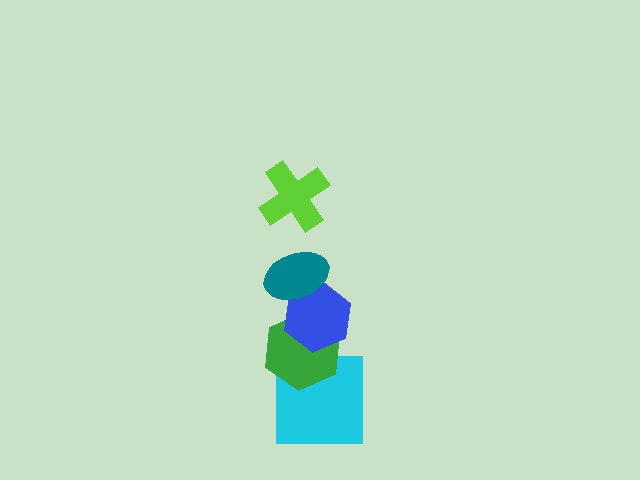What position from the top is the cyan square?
The cyan square is 5th from the top.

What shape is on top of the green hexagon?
The blue hexagon is on top of the green hexagon.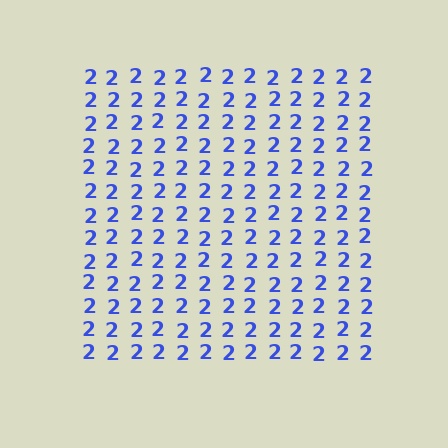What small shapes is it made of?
It is made of small digit 2's.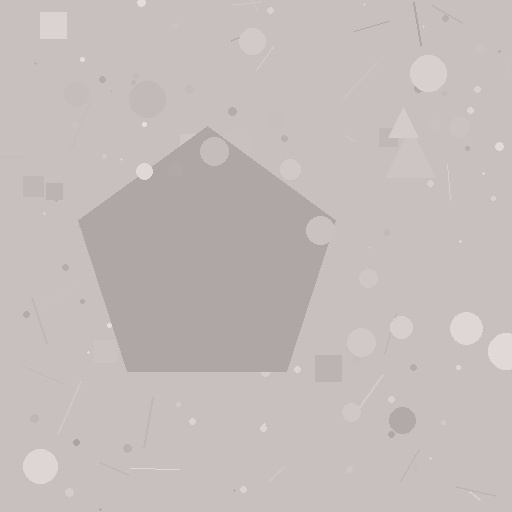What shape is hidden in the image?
A pentagon is hidden in the image.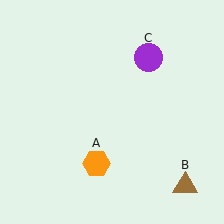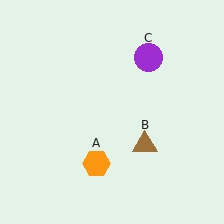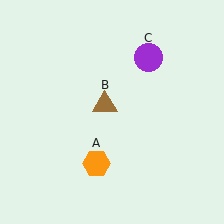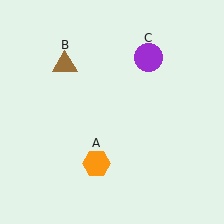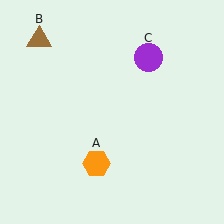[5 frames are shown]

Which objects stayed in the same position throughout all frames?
Orange hexagon (object A) and purple circle (object C) remained stationary.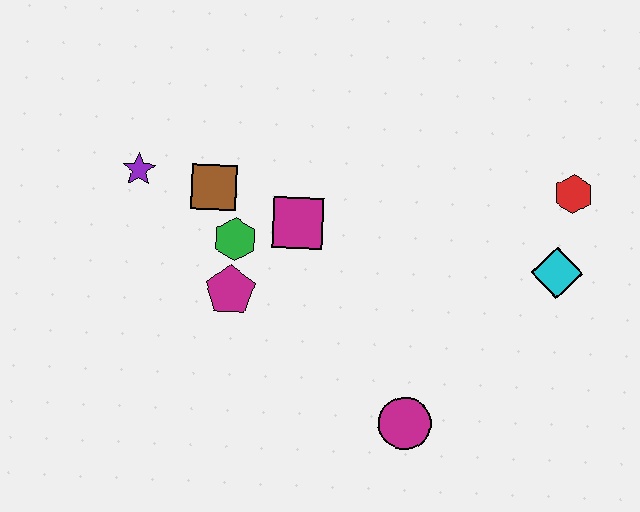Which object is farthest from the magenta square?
The red hexagon is farthest from the magenta square.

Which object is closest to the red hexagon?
The cyan diamond is closest to the red hexagon.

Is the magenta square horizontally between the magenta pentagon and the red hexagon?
Yes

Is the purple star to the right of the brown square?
No